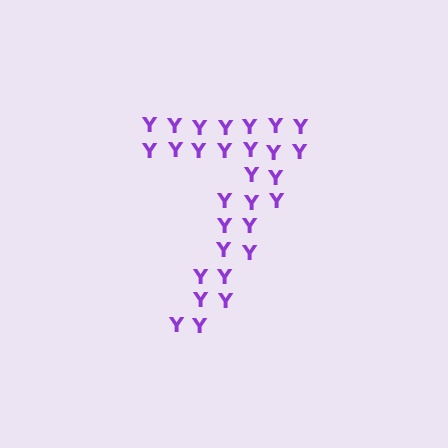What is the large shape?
The large shape is the digit 7.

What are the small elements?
The small elements are letter Y's.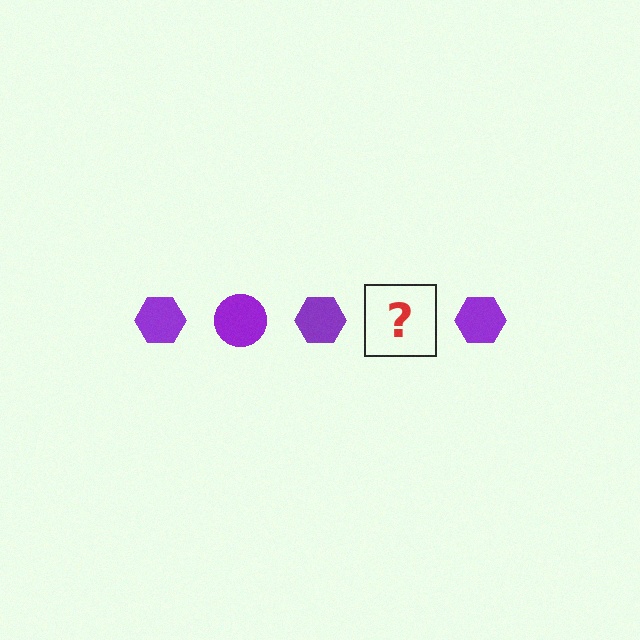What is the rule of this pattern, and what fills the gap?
The rule is that the pattern cycles through hexagon, circle shapes in purple. The gap should be filled with a purple circle.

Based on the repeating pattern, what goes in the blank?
The blank should be a purple circle.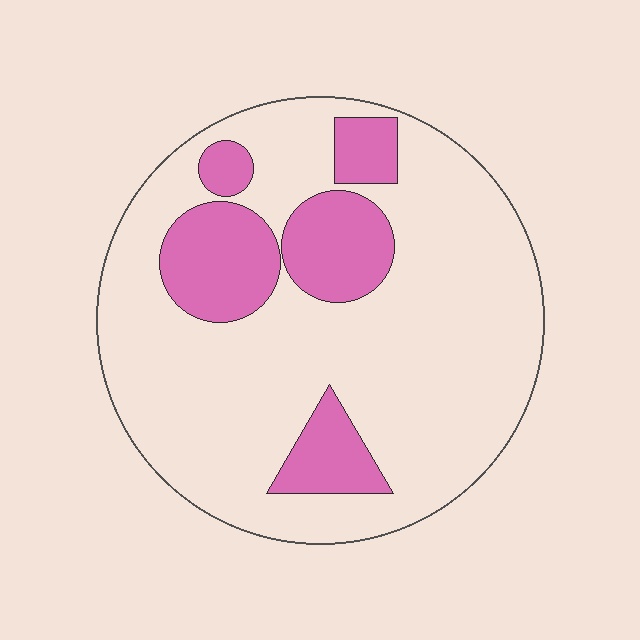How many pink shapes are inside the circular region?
5.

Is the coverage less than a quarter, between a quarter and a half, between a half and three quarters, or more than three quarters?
Less than a quarter.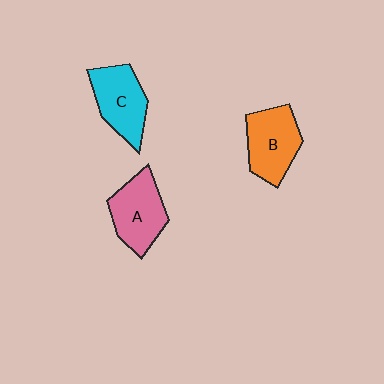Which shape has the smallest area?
Shape C (cyan).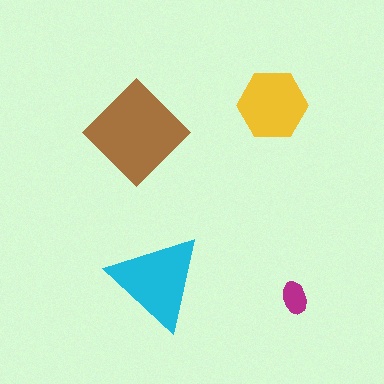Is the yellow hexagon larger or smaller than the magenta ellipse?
Larger.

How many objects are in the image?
There are 4 objects in the image.